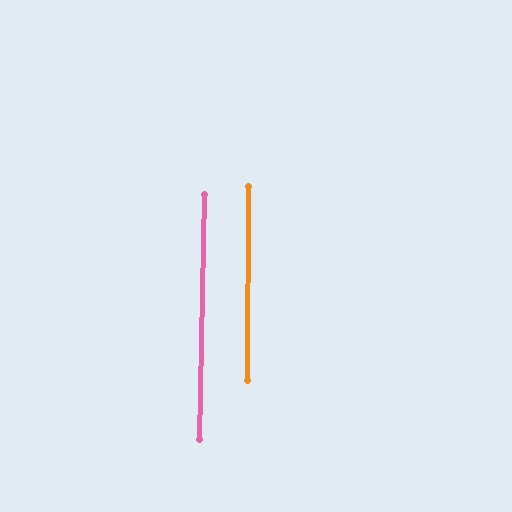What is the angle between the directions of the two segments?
Approximately 1 degree.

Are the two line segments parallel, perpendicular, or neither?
Parallel — their directions differ by only 0.7°.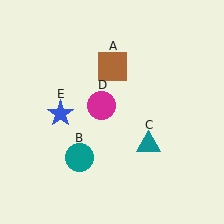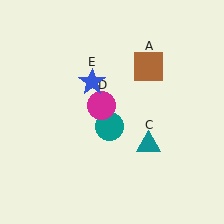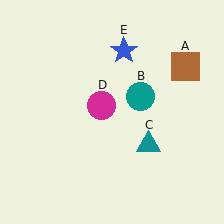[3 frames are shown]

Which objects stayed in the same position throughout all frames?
Teal triangle (object C) and magenta circle (object D) remained stationary.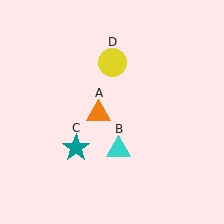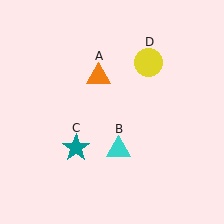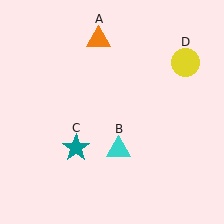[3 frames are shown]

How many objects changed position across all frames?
2 objects changed position: orange triangle (object A), yellow circle (object D).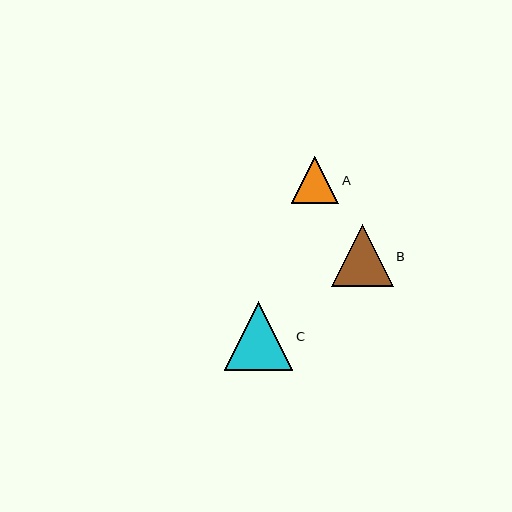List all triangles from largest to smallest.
From largest to smallest: C, B, A.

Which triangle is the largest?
Triangle C is the largest with a size of approximately 68 pixels.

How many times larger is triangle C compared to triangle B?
Triangle C is approximately 1.1 times the size of triangle B.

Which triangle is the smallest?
Triangle A is the smallest with a size of approximately 47 pixels.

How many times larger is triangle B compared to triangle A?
Triangle B is approximately 1.3 times the size of triangle A.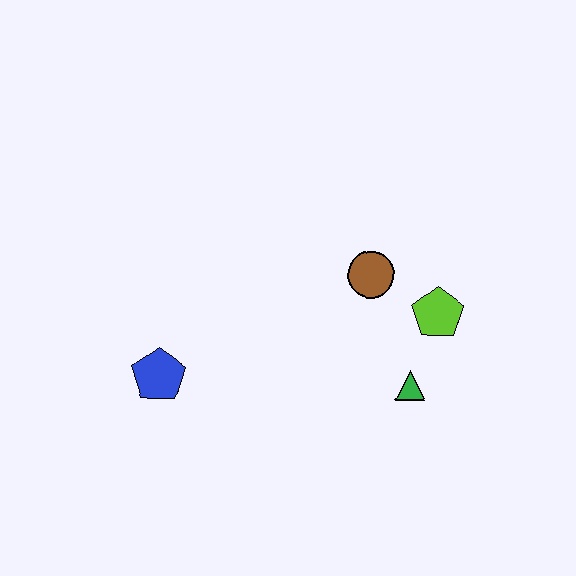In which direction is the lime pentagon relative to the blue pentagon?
The lime pentagon is to the right of the blue pentagon.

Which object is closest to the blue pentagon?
The brown circle is closest to the blue pentagon.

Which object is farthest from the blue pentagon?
The lime pentagon is farthest from the blue pentagon.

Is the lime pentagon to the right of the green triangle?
Yes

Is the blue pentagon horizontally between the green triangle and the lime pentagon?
No